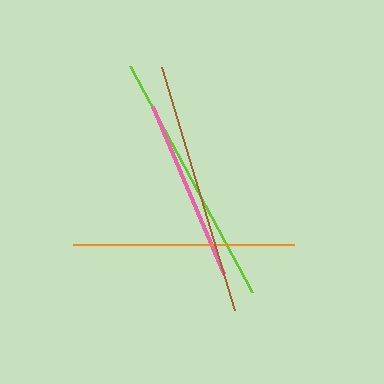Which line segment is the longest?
The lime line is the longest at approximately 257 pixels.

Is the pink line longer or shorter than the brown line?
The brown line is longer than the pink line.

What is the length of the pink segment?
The pink segment is approximately 181 pixels long.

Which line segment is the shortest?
The pink line is the shortest at approximately 181 pixels.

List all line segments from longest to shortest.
From longest to shortest: lime, brown, orange, pink.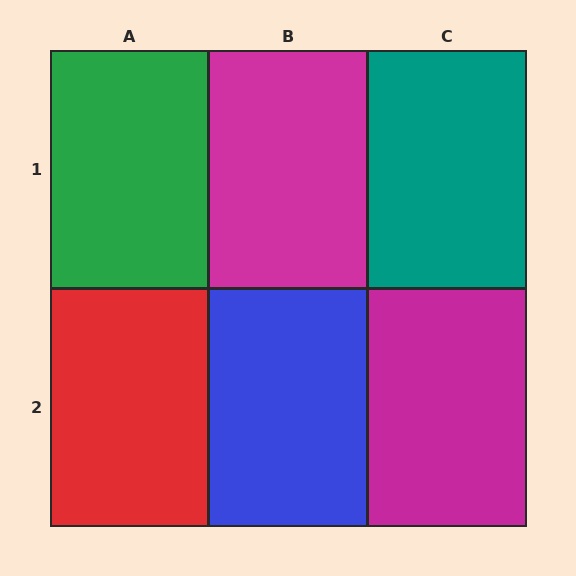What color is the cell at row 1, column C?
Teal.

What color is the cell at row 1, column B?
Magenta.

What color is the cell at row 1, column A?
Green.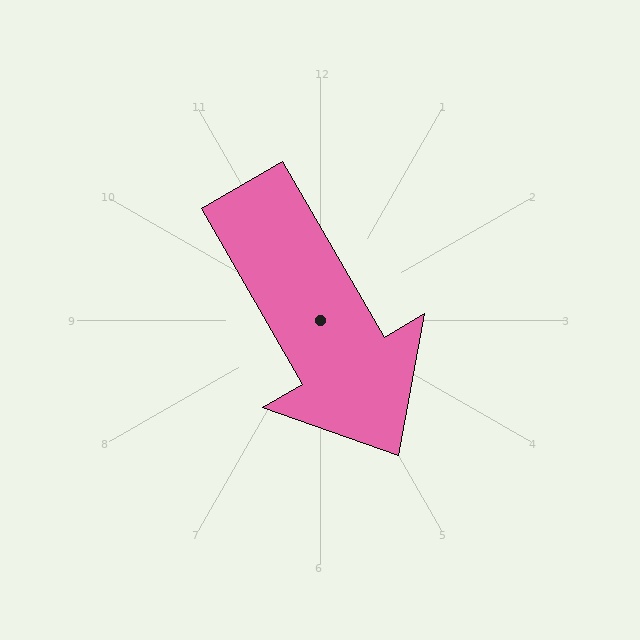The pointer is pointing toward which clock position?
Roughly 5 o'clock.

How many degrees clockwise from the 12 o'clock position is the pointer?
Approximately 150 degrees.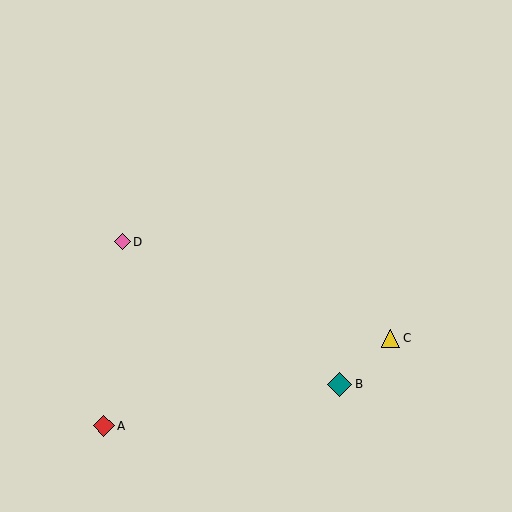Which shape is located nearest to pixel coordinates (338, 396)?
The teal diamond (labeled B) at (340, 384) is nearest to that location.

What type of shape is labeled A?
Shape A is a red diamond.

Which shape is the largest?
The teal diamond (labeled B) is the largest.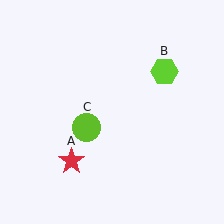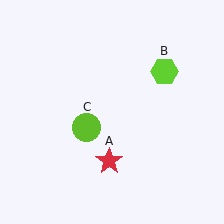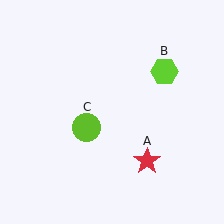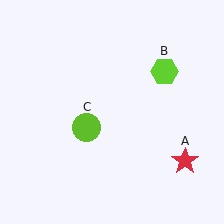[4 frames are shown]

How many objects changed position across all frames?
1 object changed position: red star (object A).